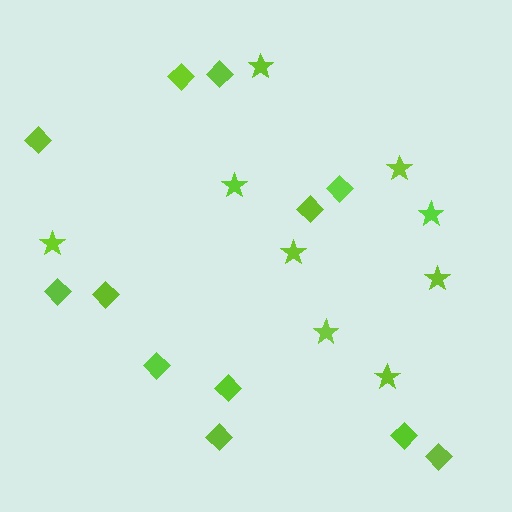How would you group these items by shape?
There are 2 groups: one group of stars (9) and one group of diamonds (12).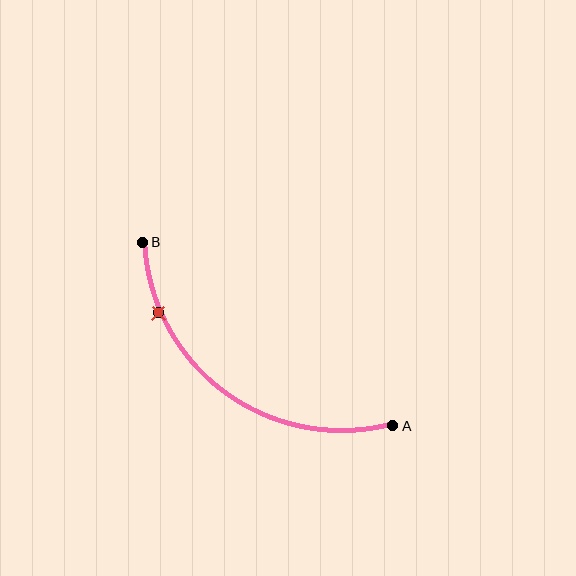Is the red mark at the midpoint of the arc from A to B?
No. The red mark lies on the arc but is closer to endpoint B. The arc midpoint would be at the point on the curve equidistant along the arc from both A and B.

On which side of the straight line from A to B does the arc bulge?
The arc bulges below and to the left of the straight line connecting A and B.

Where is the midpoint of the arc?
The arc midpoint is the point on the curve farthest from the straight line joining A and B. It sits below and to the left of that line.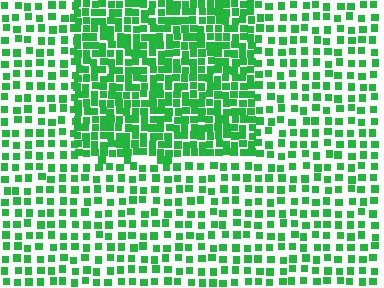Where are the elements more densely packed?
The elements are more densely packed inside the rectangle boundary.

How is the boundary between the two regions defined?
The boundary is defined by a change in element density (approximately 1.9x ratio). All elements are the same color, size, and shape.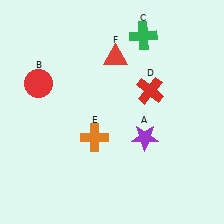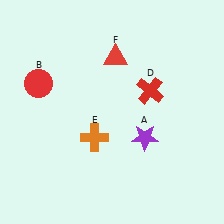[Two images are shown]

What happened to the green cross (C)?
The green cross (C) was removed in Image 2. It was in the top-right area of Image 1.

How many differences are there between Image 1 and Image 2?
There is 1 difference between the two images.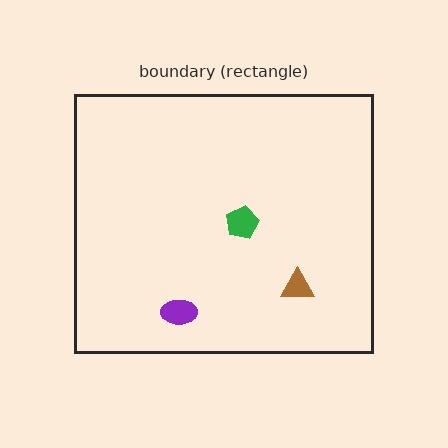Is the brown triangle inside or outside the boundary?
Inside.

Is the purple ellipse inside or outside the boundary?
Inside.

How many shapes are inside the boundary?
3 inside, 0 outside.